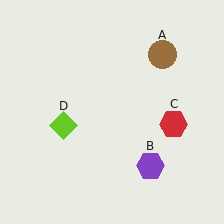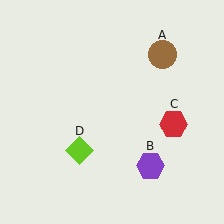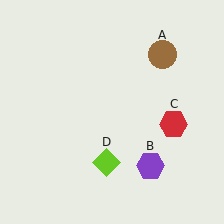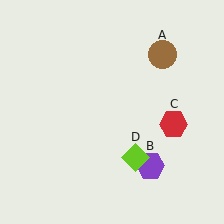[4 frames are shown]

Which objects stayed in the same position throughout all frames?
Brown circle (object A) and purple hexagon (object B) and red hexagon (object C) remained stationary.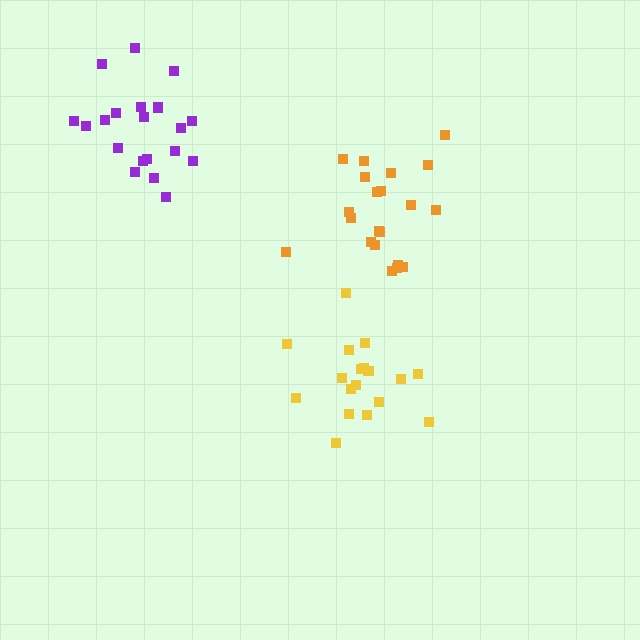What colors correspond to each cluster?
The clusters are colored: yellow, orange, purple.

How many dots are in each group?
Group 1: 18 dots, Group 2: 21 dots, Group 3: 20 dots (59 total).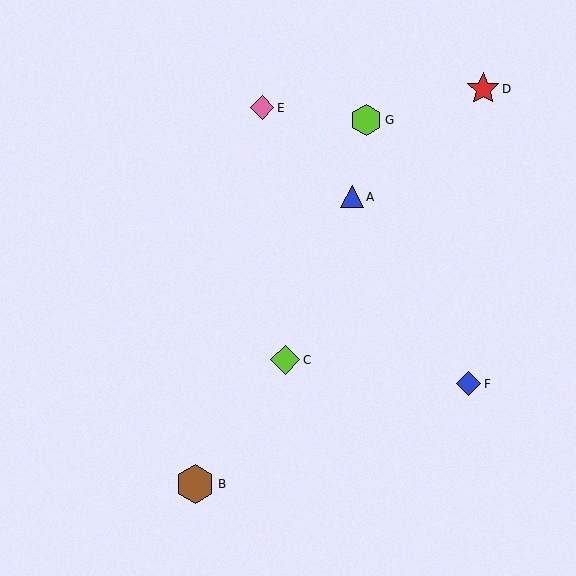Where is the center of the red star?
The center of the red star is at (483, 89).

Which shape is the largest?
The brown hexagon (labeled B) is the largest.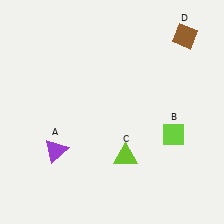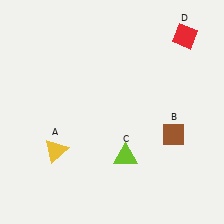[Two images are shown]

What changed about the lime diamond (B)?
In Image 1, B is lime. In Image 2, it changed to brown.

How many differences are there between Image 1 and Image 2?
There are 3 differences between the two images.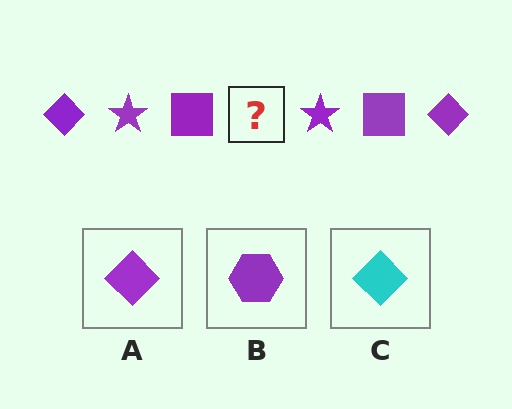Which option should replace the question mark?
Option A.